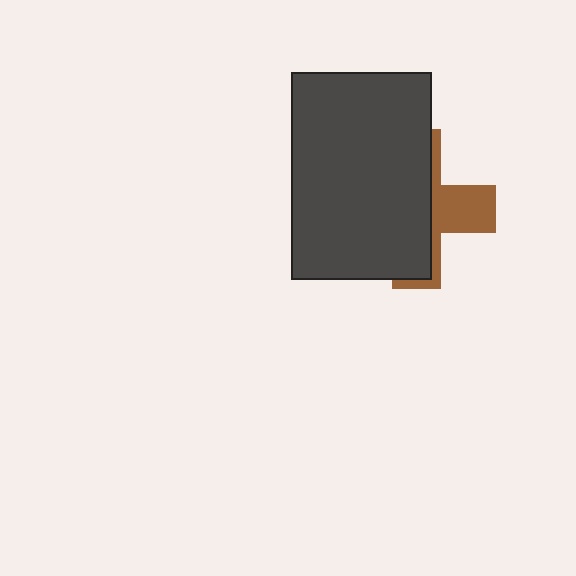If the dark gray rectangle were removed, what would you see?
You would see the complete brown cross.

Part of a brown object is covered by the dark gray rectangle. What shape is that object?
It is a cross.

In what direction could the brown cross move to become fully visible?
The brown cross could move right. That would shift it out from behind the dark gray rectangle entirely.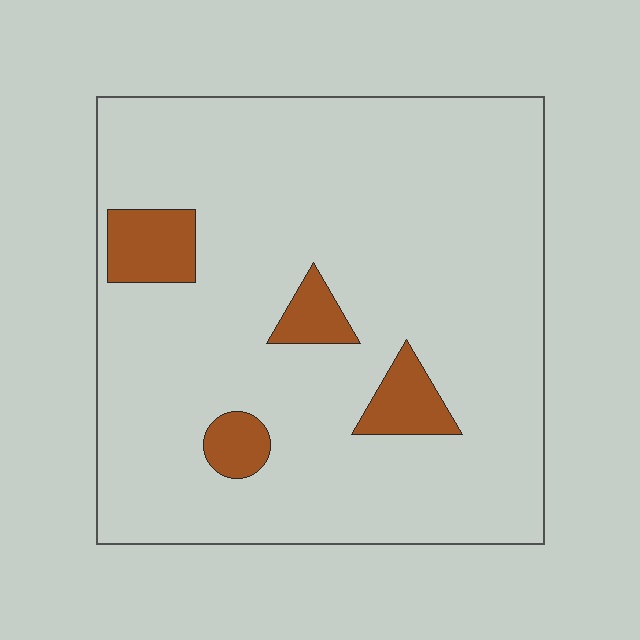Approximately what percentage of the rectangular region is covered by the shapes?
Approximately 10%.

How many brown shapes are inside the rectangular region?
4.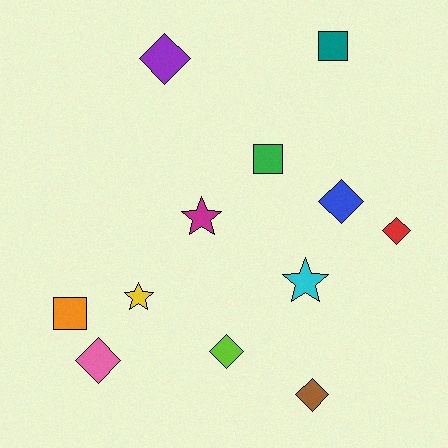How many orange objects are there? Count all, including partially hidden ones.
There is 1 orange object.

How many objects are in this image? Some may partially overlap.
There are 12 objects.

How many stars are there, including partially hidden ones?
There are 3 stars.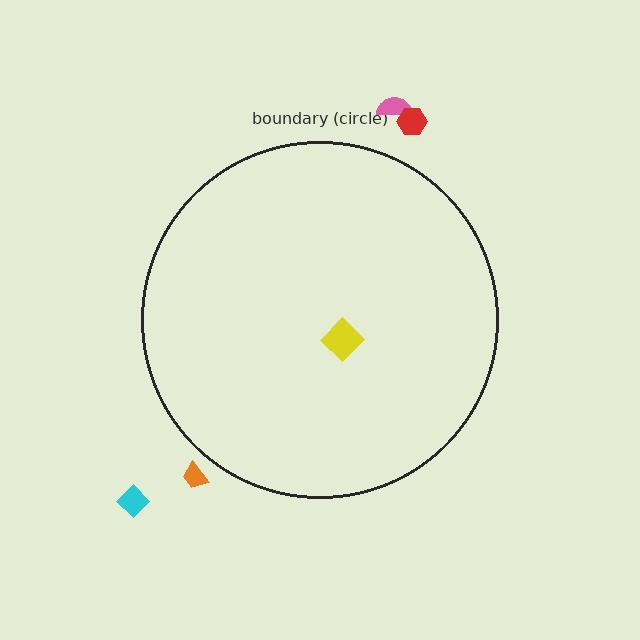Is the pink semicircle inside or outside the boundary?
Outside.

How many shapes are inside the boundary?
1 inside, 4 outside.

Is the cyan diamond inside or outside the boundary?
Outside.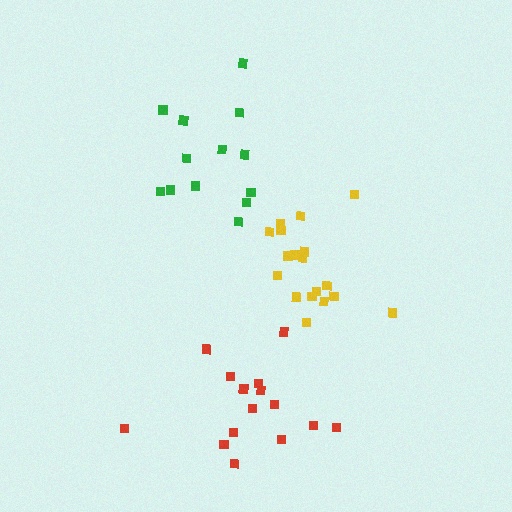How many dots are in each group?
Group 1: 15 dots, Group 2: 13 dots, Group 3: 18 dots (46 total).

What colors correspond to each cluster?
The clusters are colored: red, green, yellow.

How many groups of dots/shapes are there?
There are 3 groups.